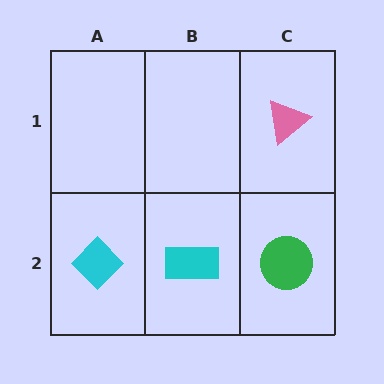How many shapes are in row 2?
3 shapes.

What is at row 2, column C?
A green circle.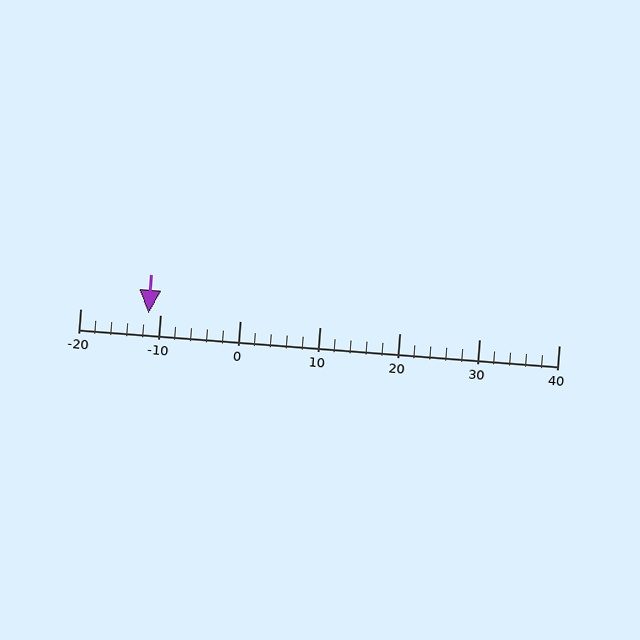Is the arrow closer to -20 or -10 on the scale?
The arrow is closer to -10.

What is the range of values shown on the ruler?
The ruler shows values from -20 to 40.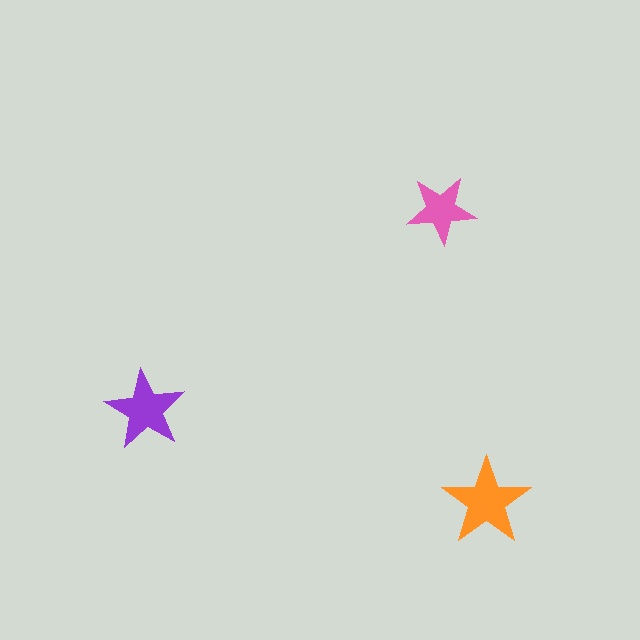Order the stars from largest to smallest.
the orange one, the purple one, the pink one.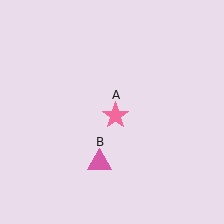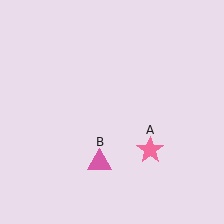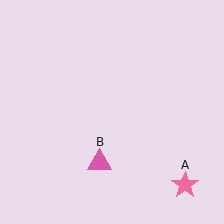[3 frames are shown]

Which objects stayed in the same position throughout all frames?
Pink triangle (object B) remained stationary.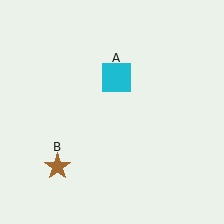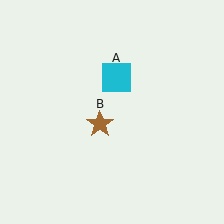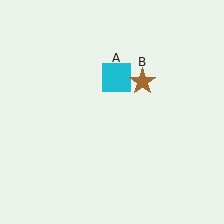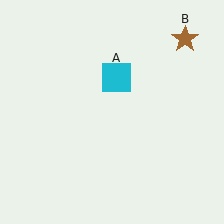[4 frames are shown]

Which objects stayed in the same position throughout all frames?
Cyan square (object A) remained stationary.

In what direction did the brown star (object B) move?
The brown star (object B) moved up and to the right.